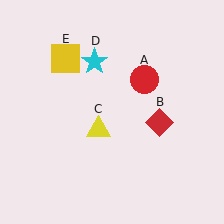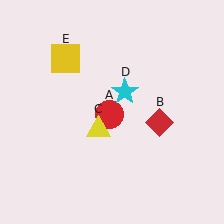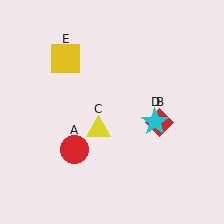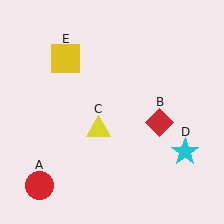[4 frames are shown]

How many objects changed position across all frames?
2 objects changed position: red circle (object A), cyan star (object D).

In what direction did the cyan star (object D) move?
The cyan star (object D) moved down and to the right.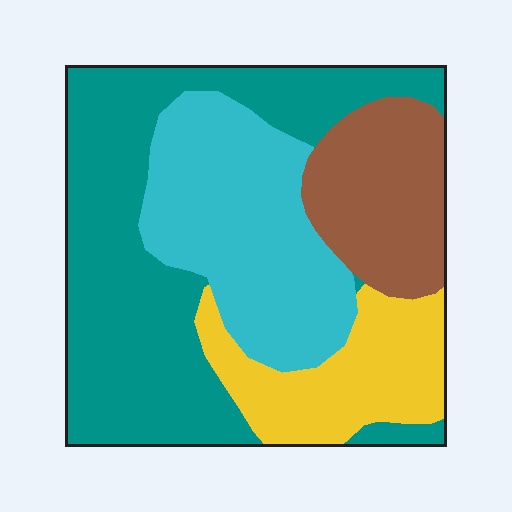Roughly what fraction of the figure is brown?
Brown covers about 15% of the figure.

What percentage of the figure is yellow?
Yellow takes up about one sixth (1/6) of the figure.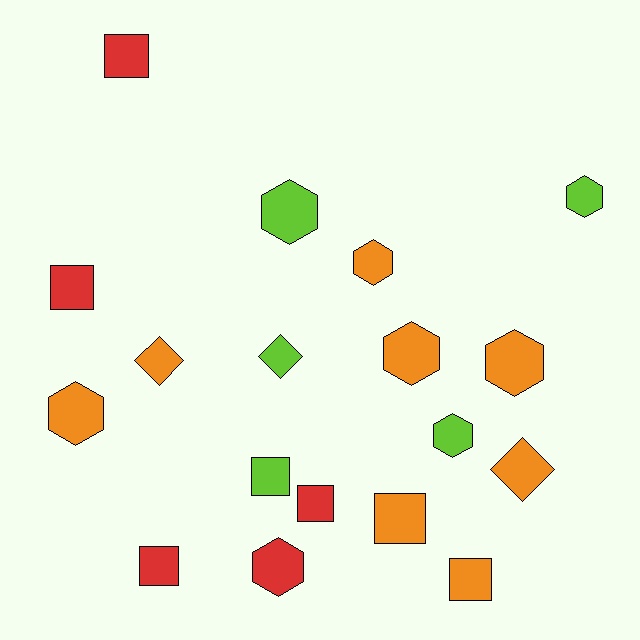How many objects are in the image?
There are 18 objects.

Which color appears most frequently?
Orange, with 8 objects.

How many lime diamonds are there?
There is 1 lime diamond.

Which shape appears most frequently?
Hexagon, with 8 objects.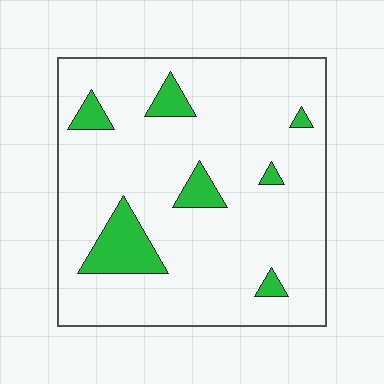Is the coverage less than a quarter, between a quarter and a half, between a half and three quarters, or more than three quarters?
Less than a quarter.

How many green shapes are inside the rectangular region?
7.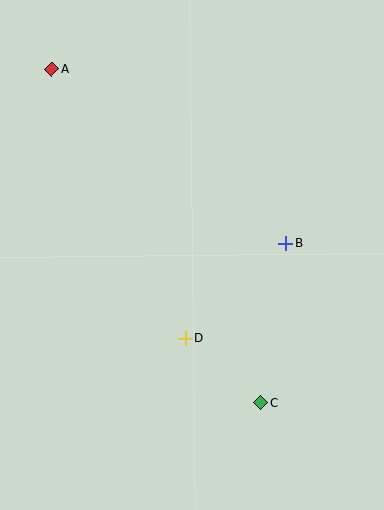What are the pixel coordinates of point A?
Point A is at (52, 69).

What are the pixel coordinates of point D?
Point D is at (185, 338).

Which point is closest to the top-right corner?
Point B is closest to the top-right corner.